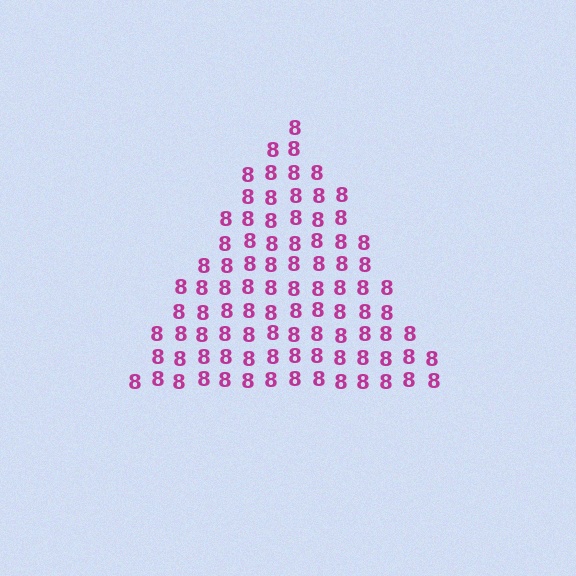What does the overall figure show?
The overall figure shows a triangle.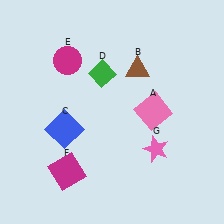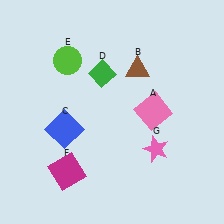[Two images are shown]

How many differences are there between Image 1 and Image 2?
There is 1 difference between the two images.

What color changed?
The circle (E) changed from magenta in Image 1 to lime in Image 2.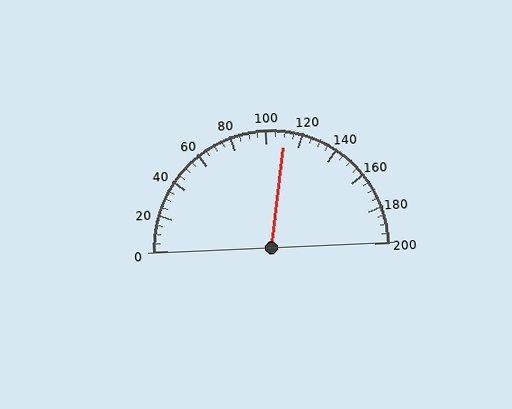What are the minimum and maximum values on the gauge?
The gauge ranges from 0 to 200.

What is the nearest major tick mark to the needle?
The nearest major tick mark is 120.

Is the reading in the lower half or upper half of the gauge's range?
The reading is in the upper half of the range (0 to 200).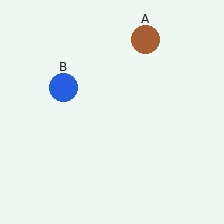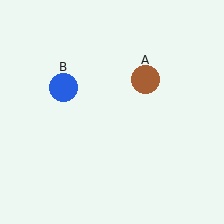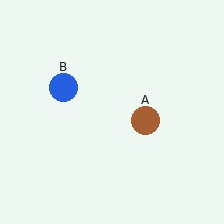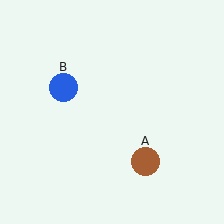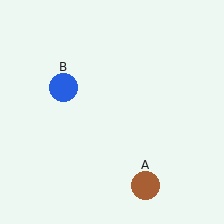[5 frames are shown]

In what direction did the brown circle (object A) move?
The brown circle (object A) moved down.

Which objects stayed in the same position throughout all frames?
Blue circle (object B) remained stationary.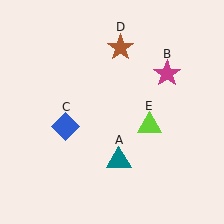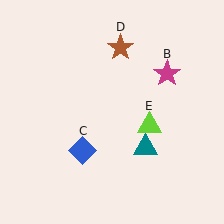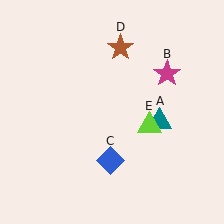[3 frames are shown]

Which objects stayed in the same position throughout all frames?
Magenta star (object B) and brown star (object D) and lime triangle (object E) remained stationary.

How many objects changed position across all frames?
2 objects changed position: teal triangle (object A), blue diamond (object C).